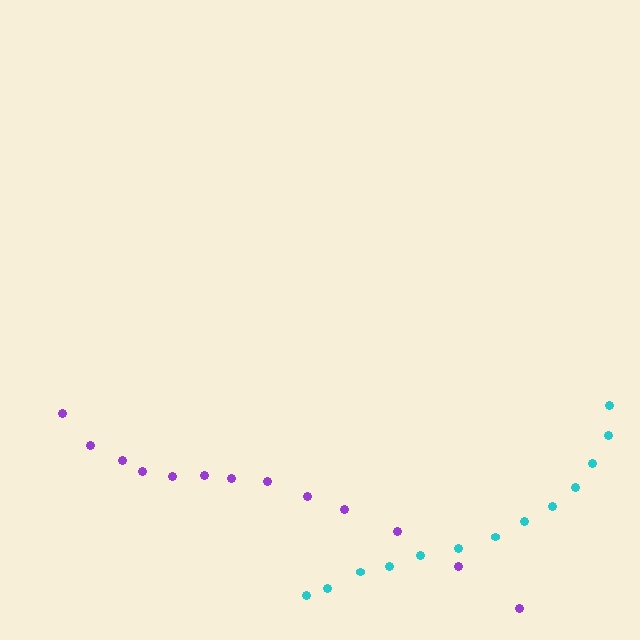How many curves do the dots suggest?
There are 2 distinct paths.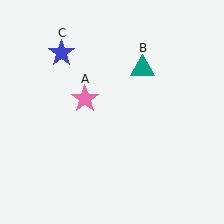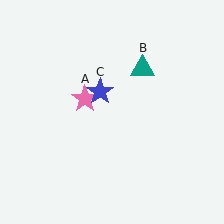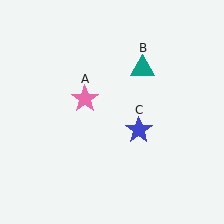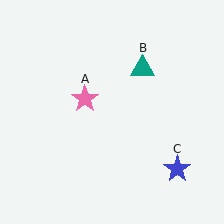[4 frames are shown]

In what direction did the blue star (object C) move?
The blue star (object C) moved down and to the right.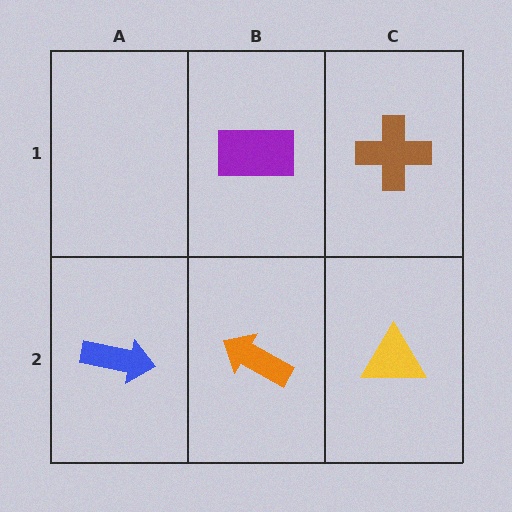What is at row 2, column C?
A yellow triangle.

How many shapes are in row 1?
2 shapes.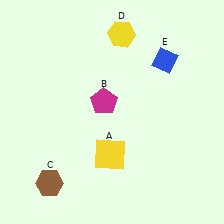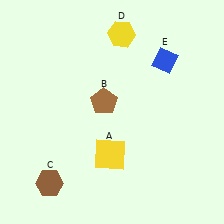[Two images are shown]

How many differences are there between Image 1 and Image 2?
There is 1 difference between the two images.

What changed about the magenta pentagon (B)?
In Image 1, B is magenta. In Image 2, it changed to brown.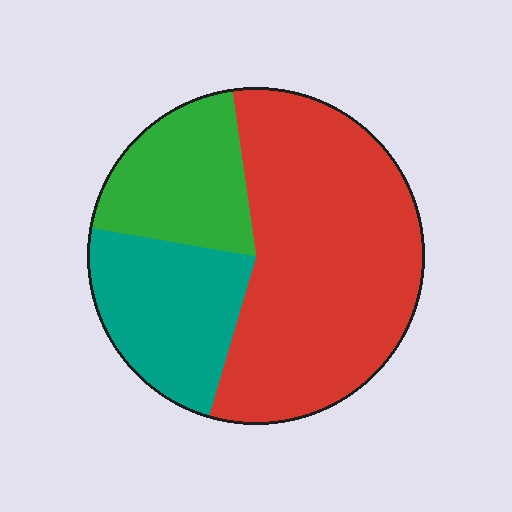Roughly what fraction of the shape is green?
Green covers about 20% of the shape.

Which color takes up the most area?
Red, at roughly 55%.